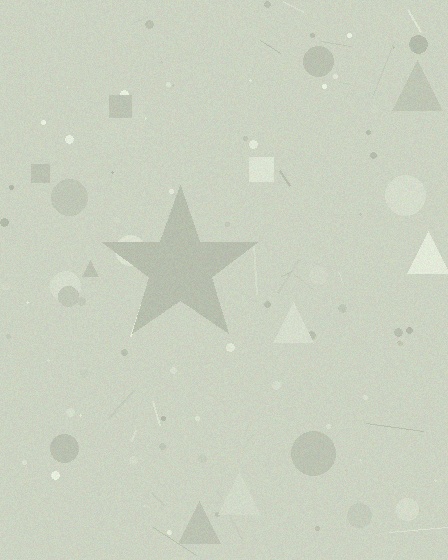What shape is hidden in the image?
A star is hidden in the image.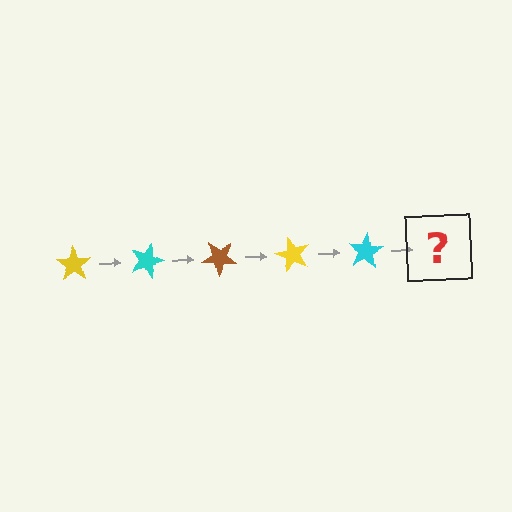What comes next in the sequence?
The next element should be a brown star, rotated 100 degrees from the start.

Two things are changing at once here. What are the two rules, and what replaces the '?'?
The two rules are that it rotates 20 degrees each step and the color cycles through yellow, cyan, and brown. The '?' should be a brown star, rotated 100 degrees from the start.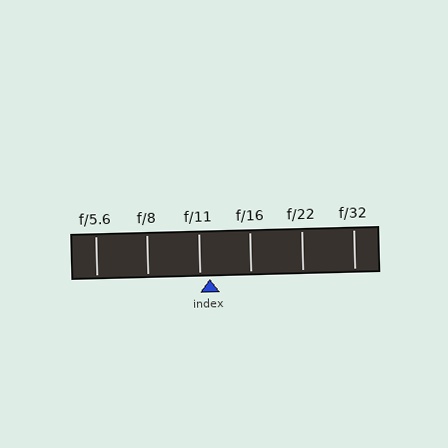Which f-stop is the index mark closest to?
The index mark is closest to f/11.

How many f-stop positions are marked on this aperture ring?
There are 6 f-stop positions marked.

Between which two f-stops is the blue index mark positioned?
The index mark is between f/11 and f/16.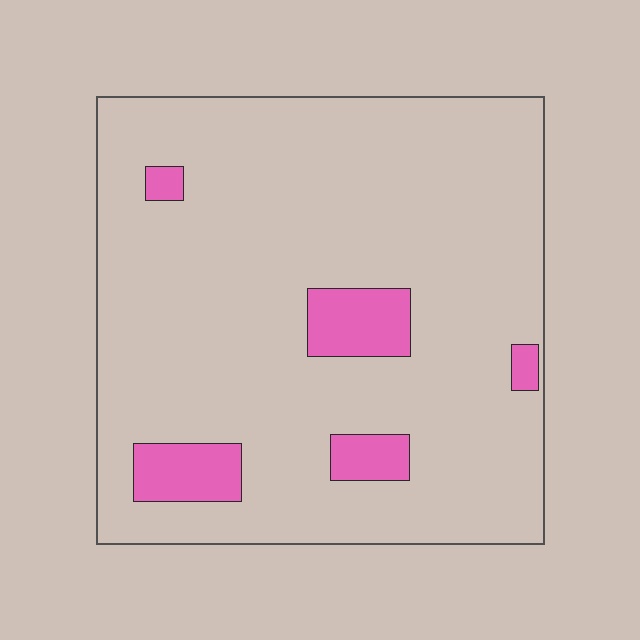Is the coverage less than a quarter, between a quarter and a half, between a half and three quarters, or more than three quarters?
Less than a quarter.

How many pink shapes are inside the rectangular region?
5.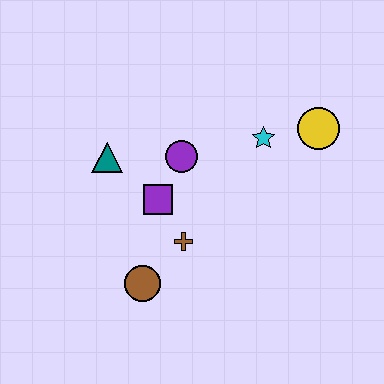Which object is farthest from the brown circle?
The yellow circle is farthest from the brown circle.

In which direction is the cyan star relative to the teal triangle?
The cyan star is to the right of the teal triangle.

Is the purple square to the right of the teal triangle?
Yes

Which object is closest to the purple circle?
The purple square is closest to the purple circle.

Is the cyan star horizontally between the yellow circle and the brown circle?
Yes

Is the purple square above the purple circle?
No